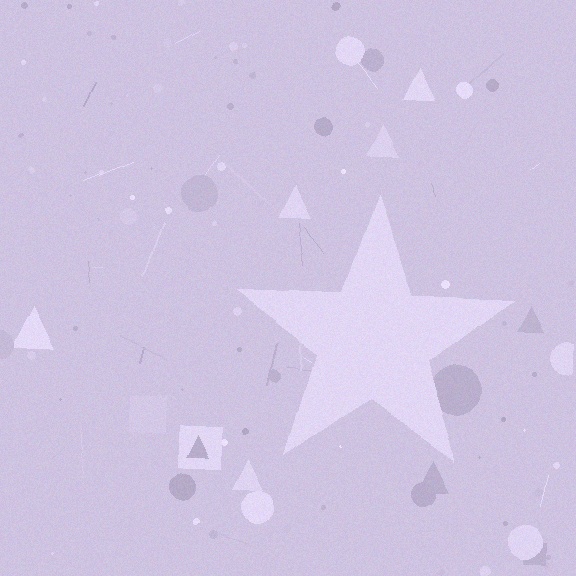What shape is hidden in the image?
A star is hidden in the image.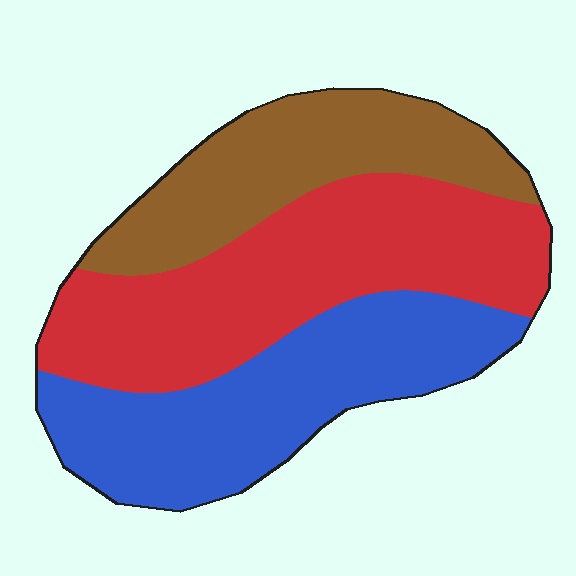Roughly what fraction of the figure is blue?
Blue takes up between a third and a half of the figure.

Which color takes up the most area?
Red, at roughly 40%.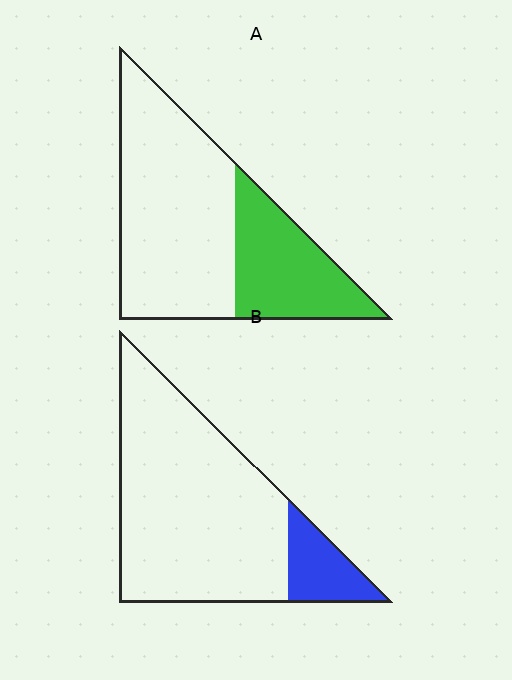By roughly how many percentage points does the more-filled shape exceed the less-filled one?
By roughly 20 percentage points (A over B).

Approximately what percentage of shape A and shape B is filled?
A is approximately 35% and B is approximately 15%.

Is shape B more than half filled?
No.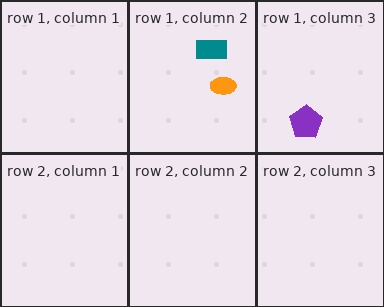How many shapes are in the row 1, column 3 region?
1.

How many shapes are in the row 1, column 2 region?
2.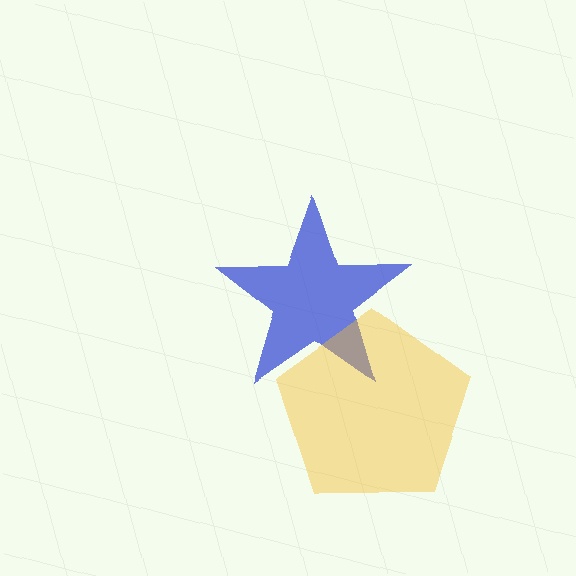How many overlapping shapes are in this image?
There are 2 overlapping shapes in the image.